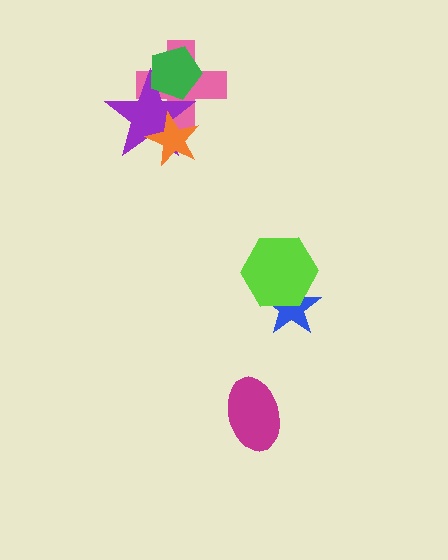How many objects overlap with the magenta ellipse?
0 objects overlap with the magenta ellipse.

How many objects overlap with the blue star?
1 object overlaps with the blue star.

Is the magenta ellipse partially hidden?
No, no other shape covers it.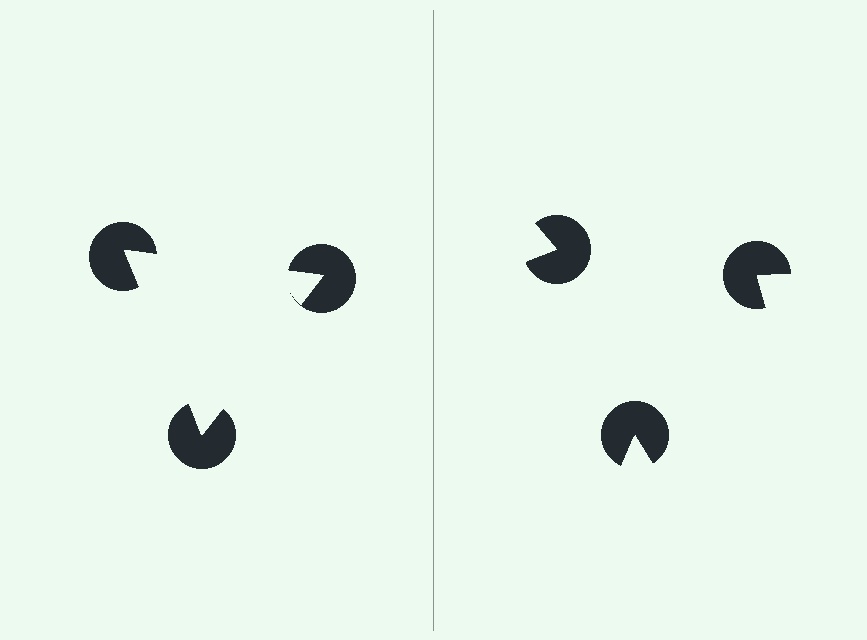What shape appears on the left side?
An illusory triangle.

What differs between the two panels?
The pac-man discs are positioned identically on both sides; only the wedge orientations differ. On the left they align to a triangle; on the right they are misaligned.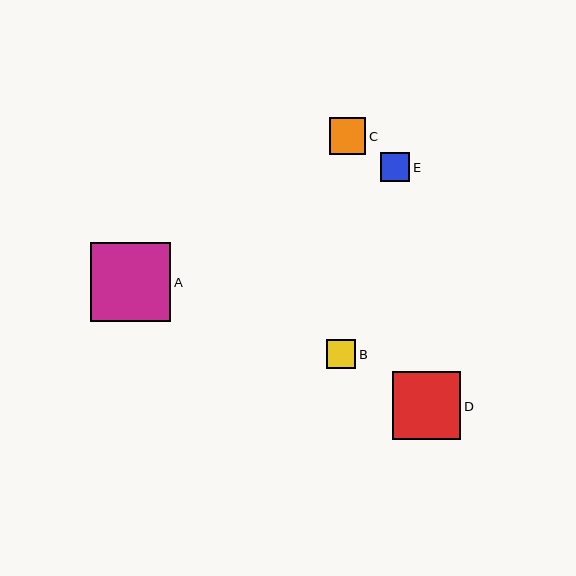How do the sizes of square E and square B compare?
Square E and square B are approximately the same size.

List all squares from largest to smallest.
From largest to smallest: A, D, C, E, B.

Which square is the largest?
Square A is the largest with a size of approximately 80 pixels.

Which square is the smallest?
Square B is the smallest with a size of approximately 29 pixels.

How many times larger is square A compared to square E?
Square A is approximately 2.7 times the size of square E.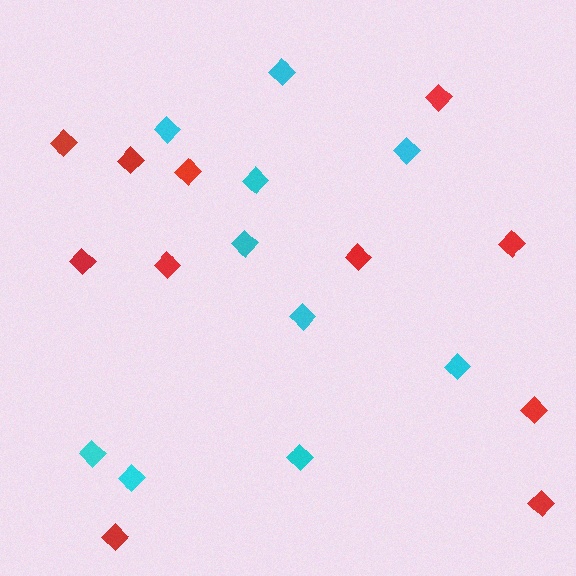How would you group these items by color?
There are 2 groups: one group of cyan diamonds (10) and one group of red diamonds (11).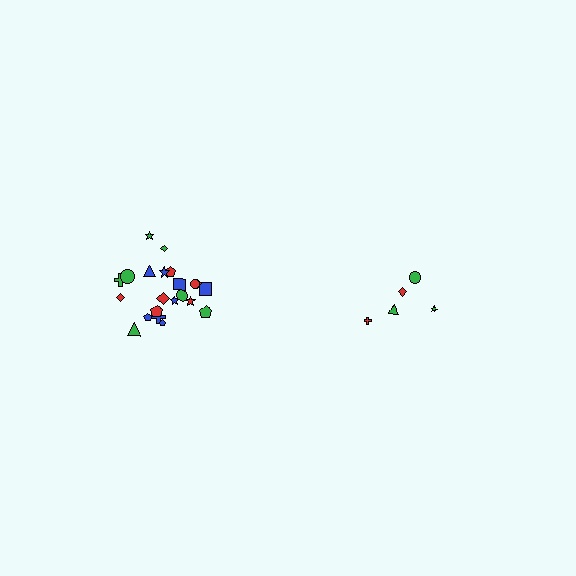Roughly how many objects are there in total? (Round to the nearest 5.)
Roughly 25 objects in total.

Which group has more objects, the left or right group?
The left group.